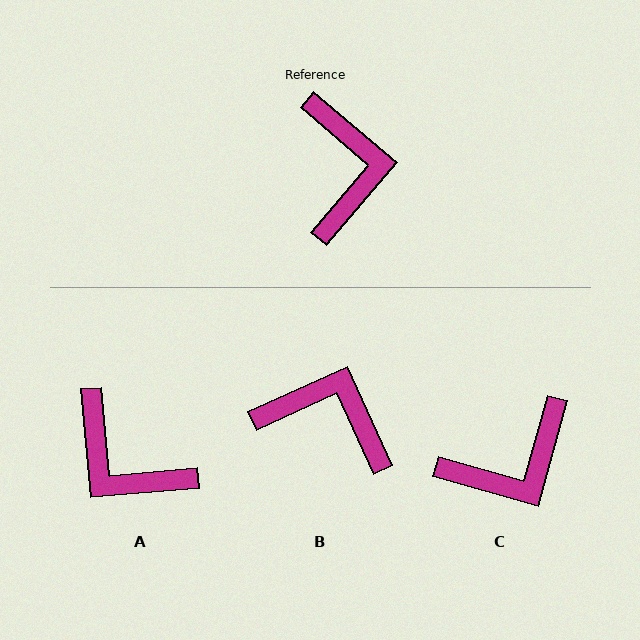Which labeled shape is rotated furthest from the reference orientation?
A, about 135 degrees away.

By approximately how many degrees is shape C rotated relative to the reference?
Approximately 65 degrees clockwise.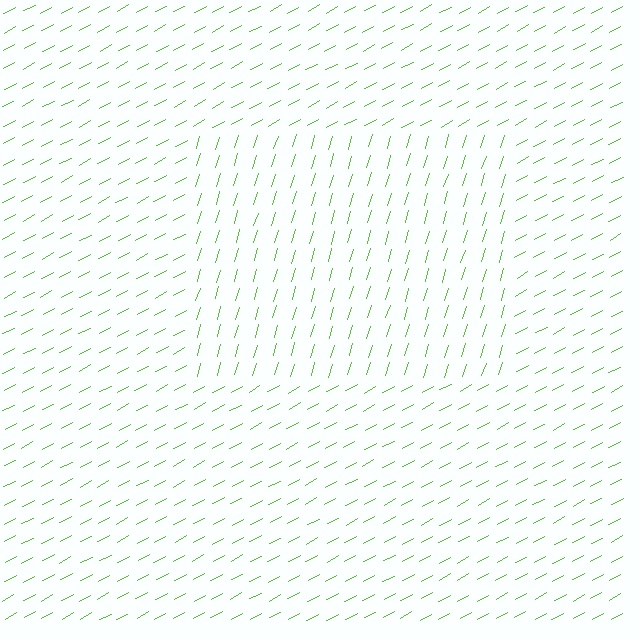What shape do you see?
I see a rectangle.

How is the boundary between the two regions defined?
The boundary is defined purely by a change in line orientation (approximately 45 degrees difference). All lines are the same color and thickness.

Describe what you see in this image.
The image is filled with small lime line segments. A rectangle region in the image has lines oriented differently from the surrounding lines, creating a visible texture boundary.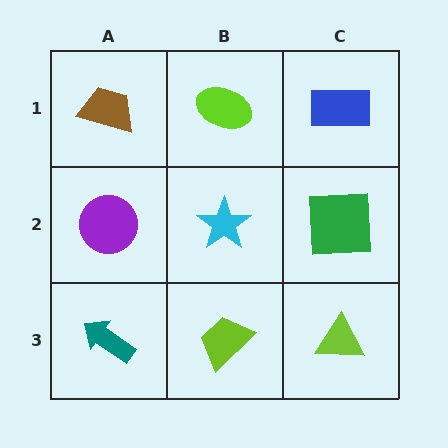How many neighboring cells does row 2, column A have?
3.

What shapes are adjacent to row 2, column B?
A lime ellipse (row 1, column B), a lime trapezoid (row 3, column B), a purple circle (row 2, column A), a green square (row 2, column C).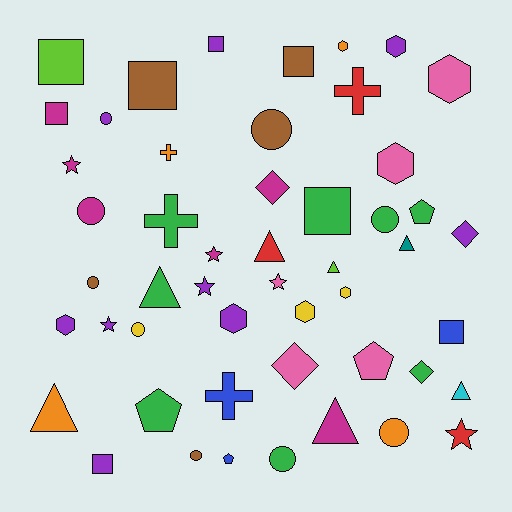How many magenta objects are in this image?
There are 6 magenta objects.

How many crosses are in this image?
There are 4 crosses.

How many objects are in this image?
There are 50 objects.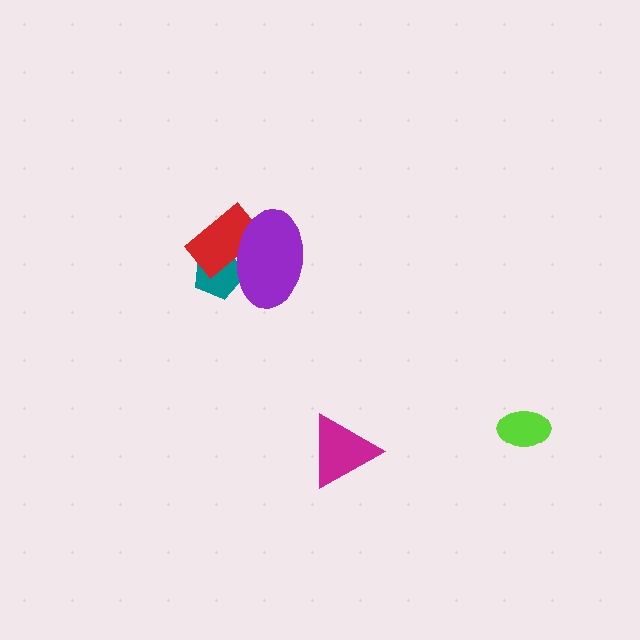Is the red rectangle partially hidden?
Yes, it is partially covered by another shape.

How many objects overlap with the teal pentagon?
2 objects overlap with the teal pentagon.